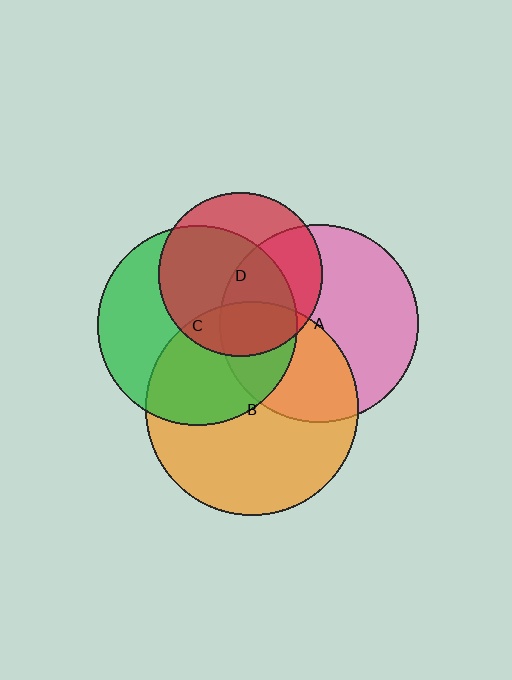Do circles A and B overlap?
Yes.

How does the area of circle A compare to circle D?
Approximately 1.5 times.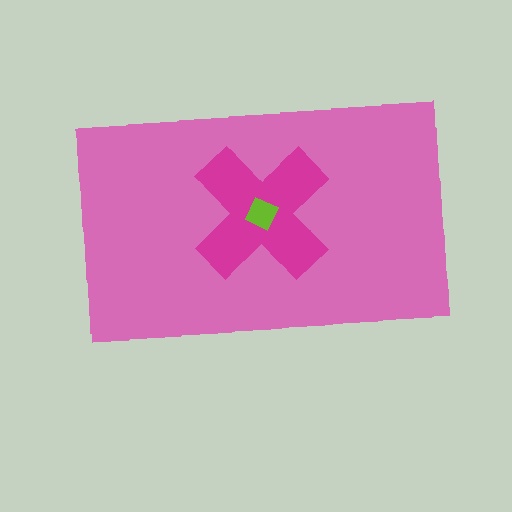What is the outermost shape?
The pink rectangle.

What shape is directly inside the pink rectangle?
The magenta cross.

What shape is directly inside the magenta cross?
The lime diamond.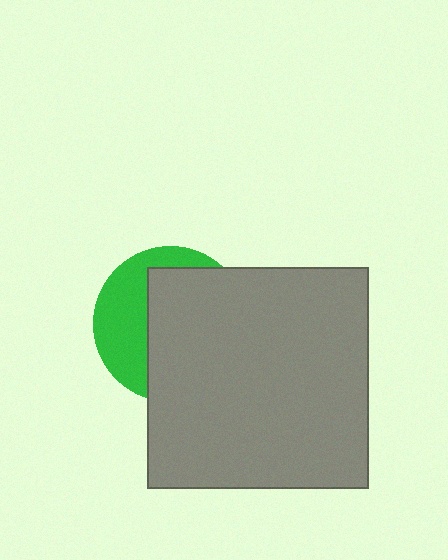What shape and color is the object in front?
The object in front is a gray square.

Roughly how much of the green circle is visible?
A small part of it is visible (roughly 38%).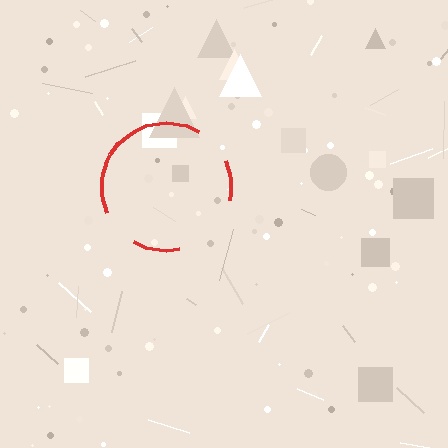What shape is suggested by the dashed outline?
The dashed outline suggests a circle.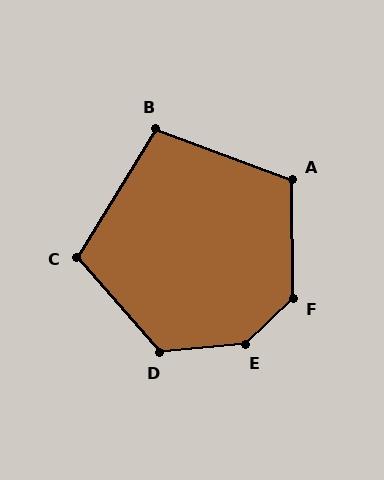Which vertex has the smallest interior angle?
B, at approximately 101 degrees.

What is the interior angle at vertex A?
Approximately 111 degrees (obtuse).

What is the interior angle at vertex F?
Approximately 133 degrees (obtuse).